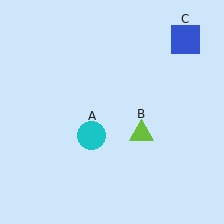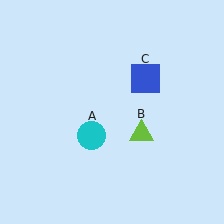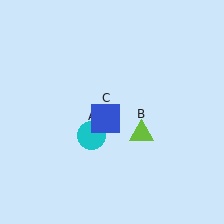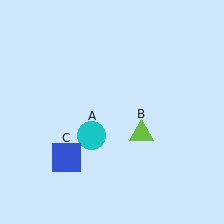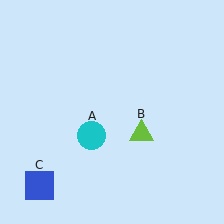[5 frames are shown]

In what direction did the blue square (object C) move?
The blue square (object C) moved down and to the left.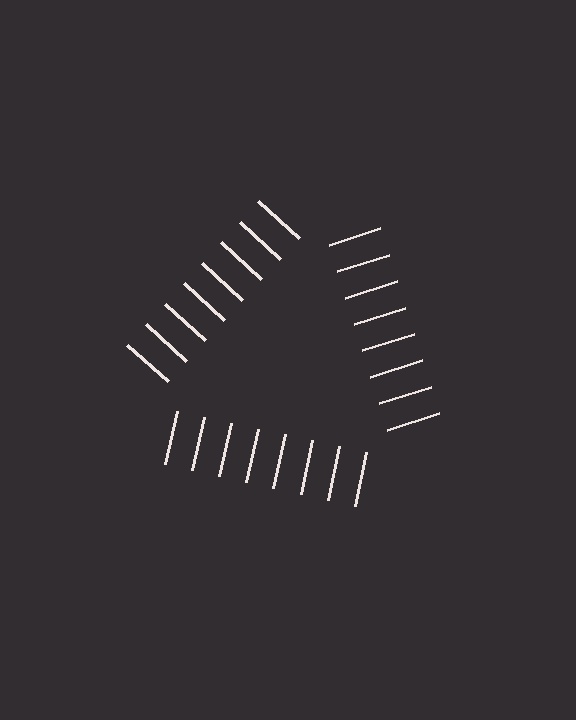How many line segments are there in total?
24 — 8 along each of the 3 edges.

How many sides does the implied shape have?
3 sides — the line-ends trace a triangle.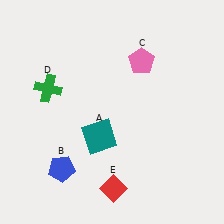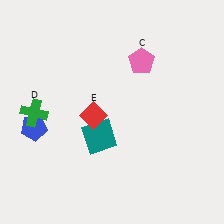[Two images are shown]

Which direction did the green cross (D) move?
The green cross (D) moved down.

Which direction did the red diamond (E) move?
The red diamond (E) moved up.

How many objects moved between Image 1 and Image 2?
3 objects moved between the two images.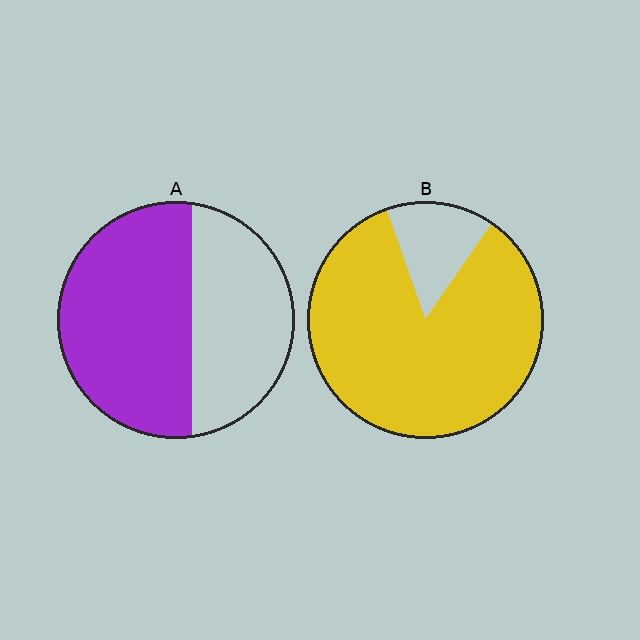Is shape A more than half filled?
Yes.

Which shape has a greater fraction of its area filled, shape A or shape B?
Shape B.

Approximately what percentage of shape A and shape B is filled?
A is approximately 60% and B is approximately 85%.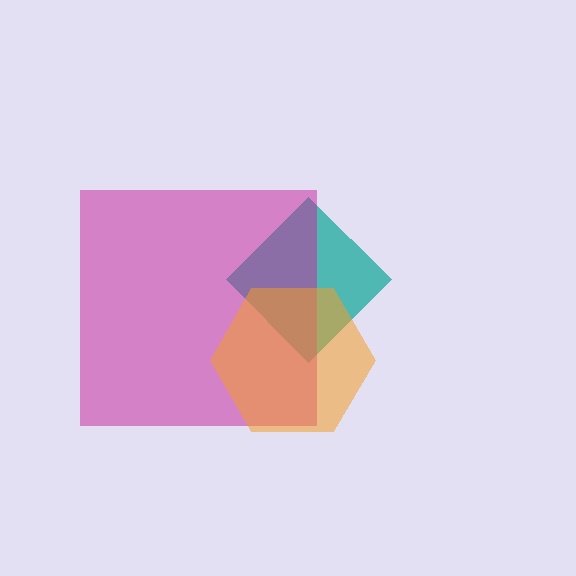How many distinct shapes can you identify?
There are 3 distinct shapes: a teal diamond, a magenta square, an orange hexagon.